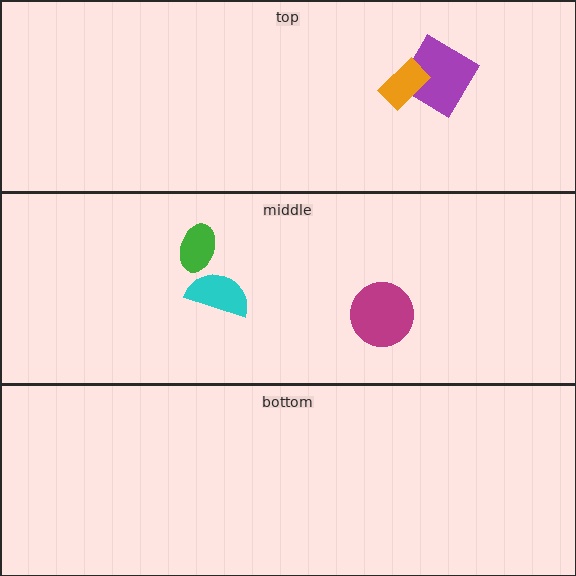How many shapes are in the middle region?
3.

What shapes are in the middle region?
The green ellipse, the cyan semicircle, the magenta circle.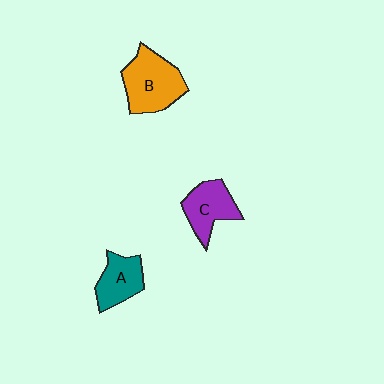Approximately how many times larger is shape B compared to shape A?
Approximately 1.5 times.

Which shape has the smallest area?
Shape A (teal).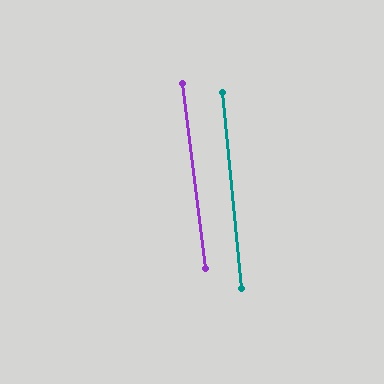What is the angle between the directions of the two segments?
Approximately 1 degree.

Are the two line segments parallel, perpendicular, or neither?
Parallel — their directions differ by only 1.4°.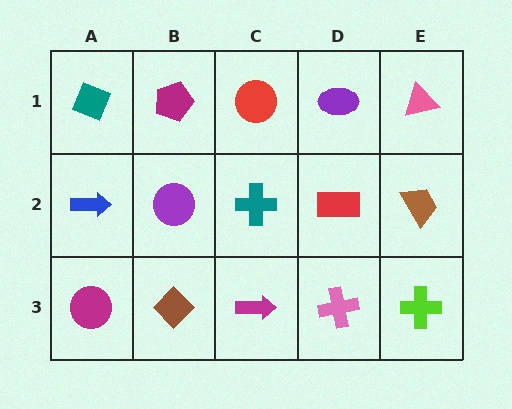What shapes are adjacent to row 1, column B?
A purple circle (row 2, column B), a teal diamond (row 1, column A), a red circle (row 1, column C).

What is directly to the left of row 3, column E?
A pink cross.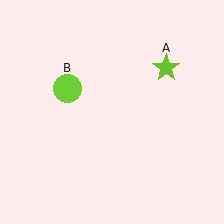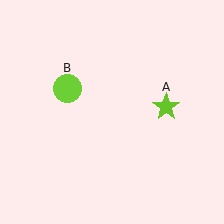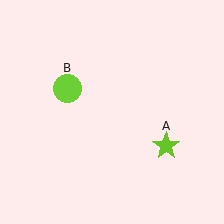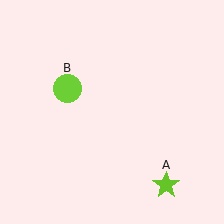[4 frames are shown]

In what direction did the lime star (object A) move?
The lime star (object A) moved down.